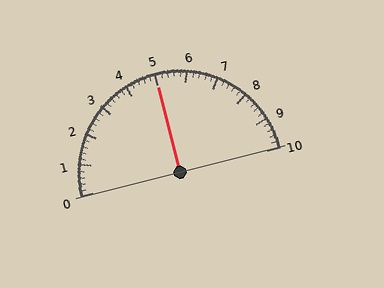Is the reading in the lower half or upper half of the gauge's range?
The reading is in the upper half of the range (0 to 10).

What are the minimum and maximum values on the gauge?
The gauge ranges from 0 to 10.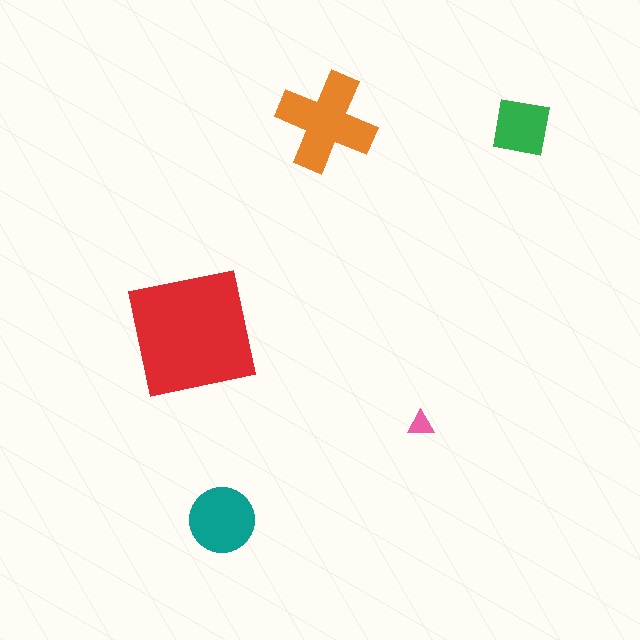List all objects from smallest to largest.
The pink triangle, the green square, the teal circle, the orange cross, the red square.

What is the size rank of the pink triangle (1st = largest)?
5th.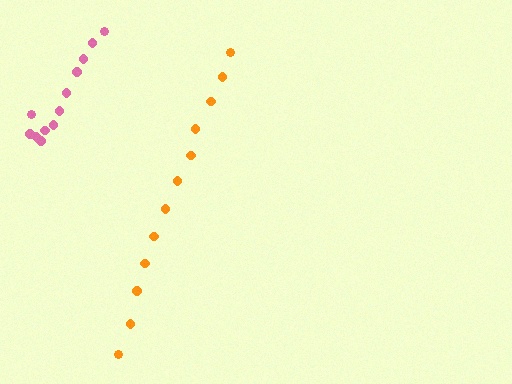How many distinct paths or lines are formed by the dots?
There are 2 distinct paths.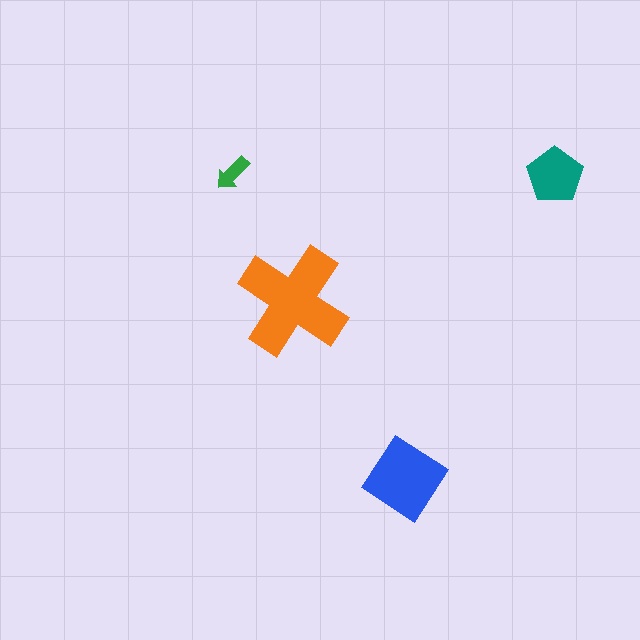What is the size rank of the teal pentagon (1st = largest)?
3rd.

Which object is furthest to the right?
The teal pentagon is rightmost.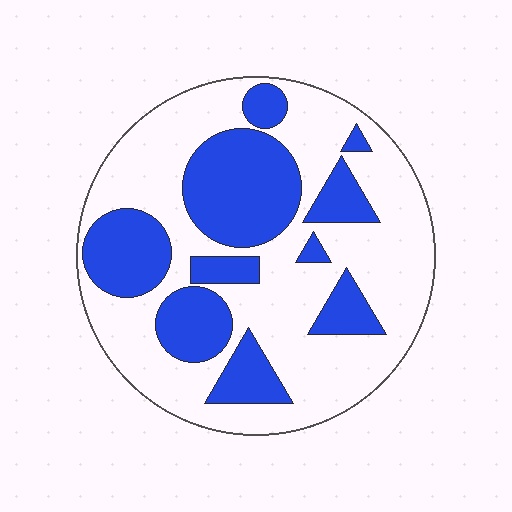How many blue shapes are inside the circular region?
10.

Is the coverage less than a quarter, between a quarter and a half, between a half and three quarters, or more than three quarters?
Between a quarter and a half.